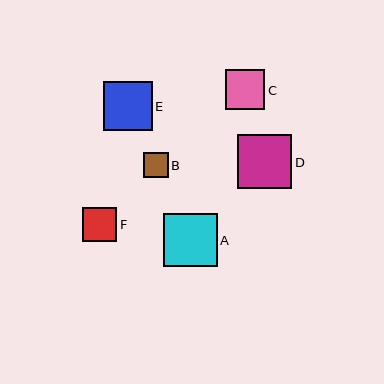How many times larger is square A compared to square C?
Square A is approximately 1.4 times the size of square C.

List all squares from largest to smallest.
From largest to smallest: D, A, E, C, F, B.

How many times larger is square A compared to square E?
Square A is approximately 1.1 times the size of square E.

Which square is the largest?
Square D is the largest with a size of approximately 54 pixels.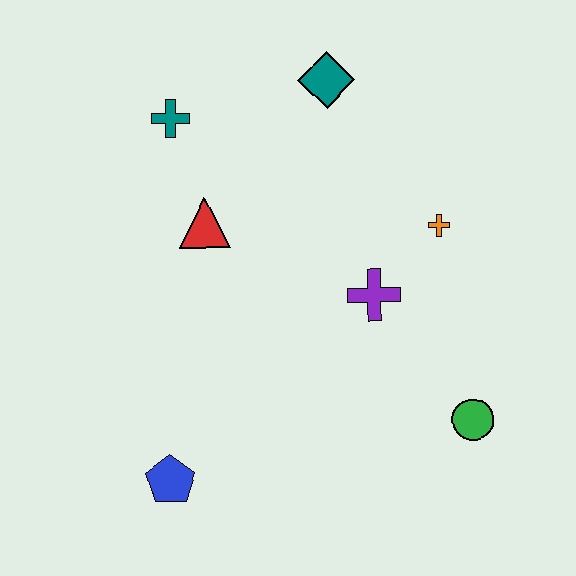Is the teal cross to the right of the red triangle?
No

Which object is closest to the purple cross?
The orange cross is closest to the purple cross.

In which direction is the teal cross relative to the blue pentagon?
The teal cross is above the blue pentagon.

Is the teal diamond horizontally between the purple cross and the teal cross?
Yes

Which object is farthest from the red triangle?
The green circle is farthest from the red triangle.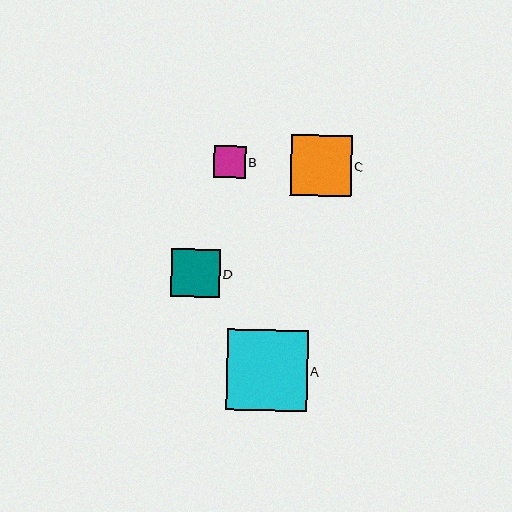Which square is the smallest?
Square B is the smallest with a size of approximately 31 pixels.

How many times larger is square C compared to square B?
Square C is approximately 1.9 times the size of square B.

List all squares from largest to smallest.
From largest to smallest: A, C, D, B.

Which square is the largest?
Square A is the largest with a size of approximately 81 pixels.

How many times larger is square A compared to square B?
Square A is approximately 2.6 times the size of square B.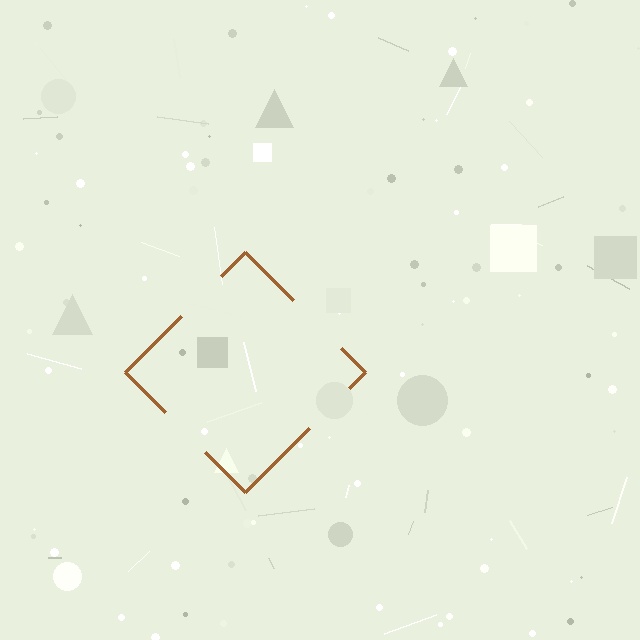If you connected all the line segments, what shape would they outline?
They would outline a diamond.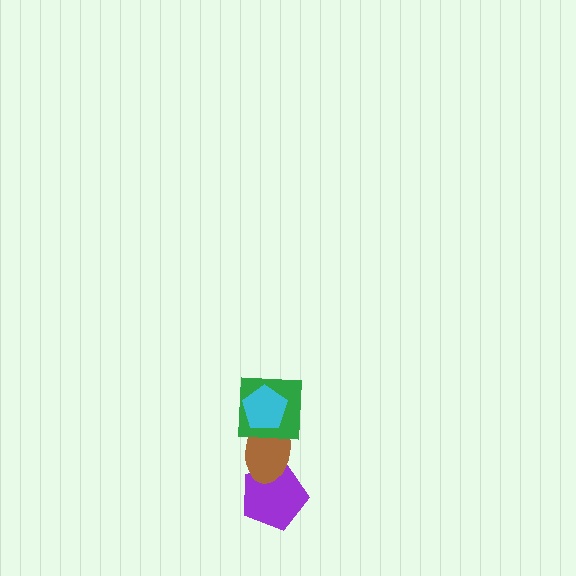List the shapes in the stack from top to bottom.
From top to bottom: the cyan pentagon, the green square, the brown ellipse, the purple pentagon.